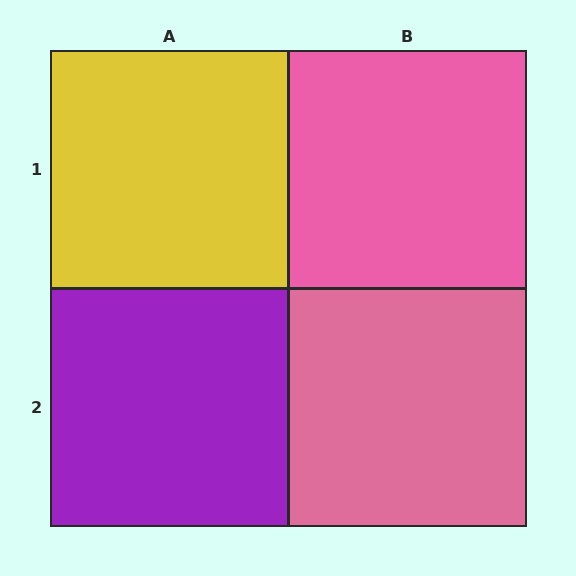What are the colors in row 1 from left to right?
Yellow, pink.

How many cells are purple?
1 cell is purple.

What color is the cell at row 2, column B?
Pink.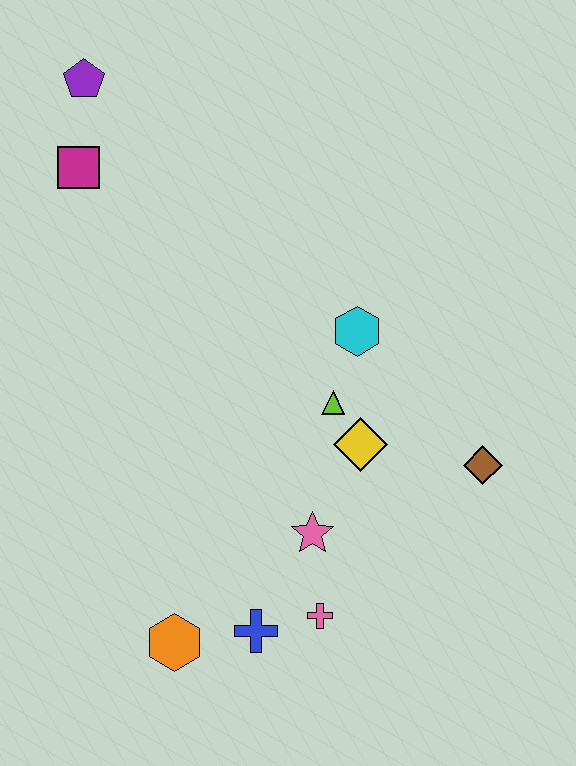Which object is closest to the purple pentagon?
The magenta square is closest to the purple pentagon.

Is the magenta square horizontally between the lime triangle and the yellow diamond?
No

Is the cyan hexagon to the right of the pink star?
Yes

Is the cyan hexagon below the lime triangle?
No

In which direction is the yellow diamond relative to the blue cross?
The yellow diamond is above the blue cross.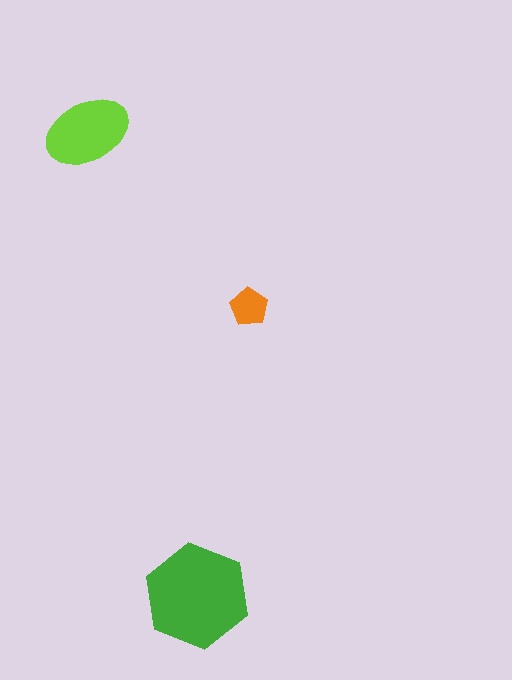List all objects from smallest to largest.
The orange pentagon, the lime ellipse, the green hexagon.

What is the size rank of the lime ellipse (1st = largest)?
2nd.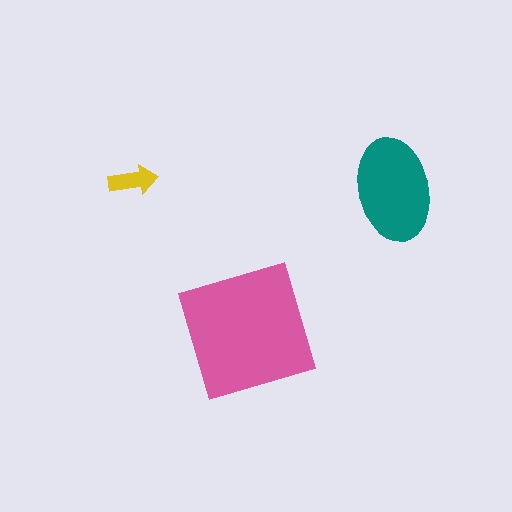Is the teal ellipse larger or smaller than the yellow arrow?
Larger.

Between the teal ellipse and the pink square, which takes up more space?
The pink square.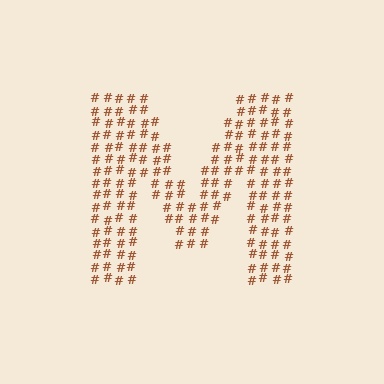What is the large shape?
The large shape is the letter M.